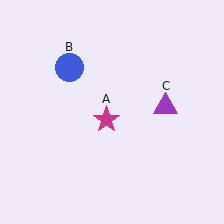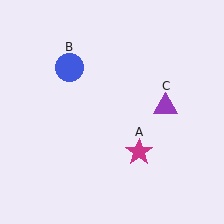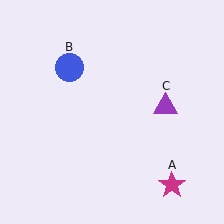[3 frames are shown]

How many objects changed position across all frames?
1 object changed position: magenta star (object A).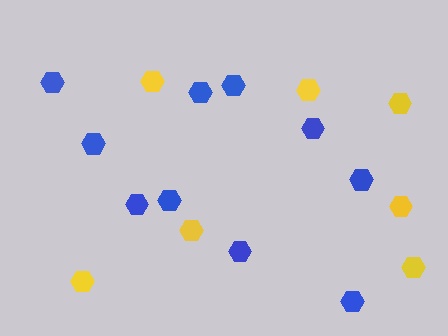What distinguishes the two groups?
There are 2 groups: one group of blue hexagons (10) and one group of yellow hexagons (7).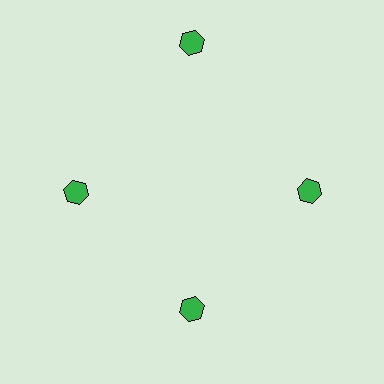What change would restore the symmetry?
The symmetry would be restored by moving it inward, back onto the ring so that all 4 hexagons sit at equal angles and equal distance from the center.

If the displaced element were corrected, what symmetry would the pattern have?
It would have 4-fold rotational symmetry — the pattern would map onto itself every 90 degrees.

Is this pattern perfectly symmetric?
No. The 4 green hexagons are arranged in a ring, but one element near the 12 o'clock position is pushed outward from the center, breaking the 4-fold rotational symmetry.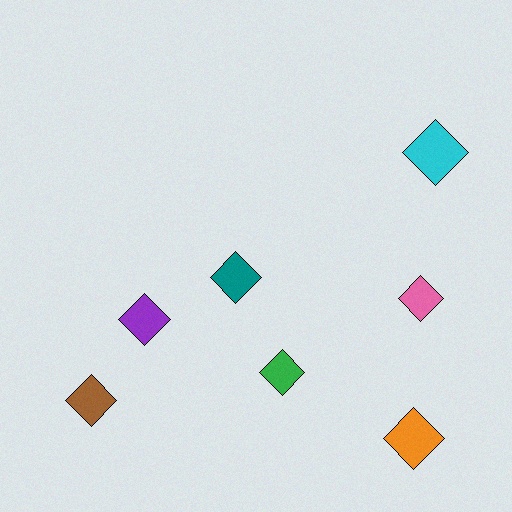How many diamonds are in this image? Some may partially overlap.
There are 7 diamonds.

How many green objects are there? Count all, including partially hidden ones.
There is 1 green object.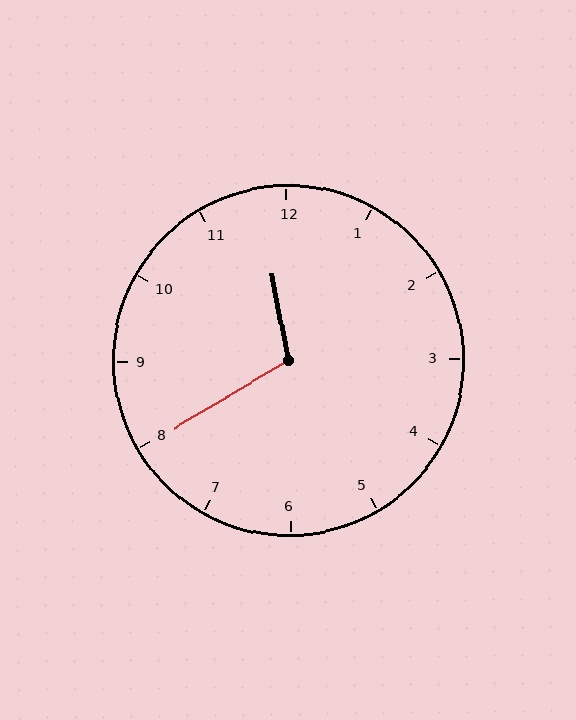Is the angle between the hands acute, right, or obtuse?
It is obtuse.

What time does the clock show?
11:40.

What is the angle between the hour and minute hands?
Approximately 110 degrees.